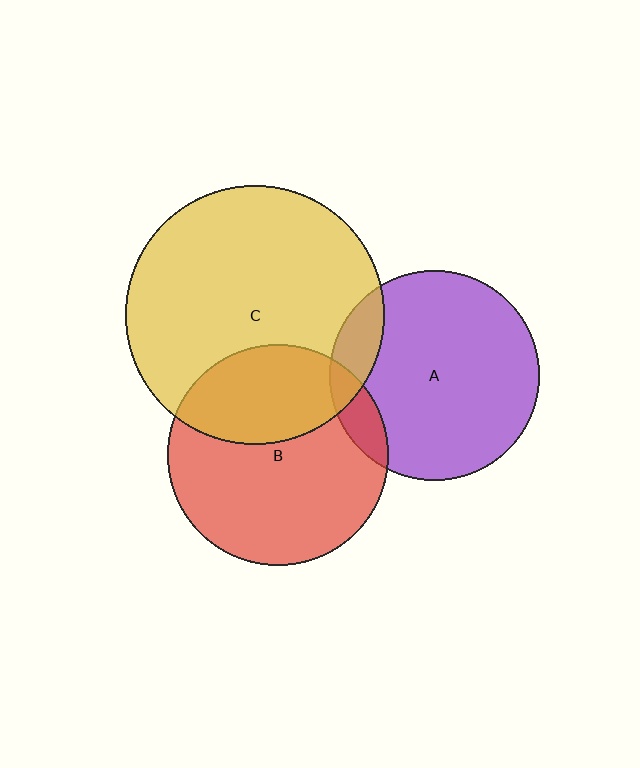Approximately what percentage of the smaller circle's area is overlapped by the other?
Approximately 10%.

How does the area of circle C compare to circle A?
Approximately 1.5 times.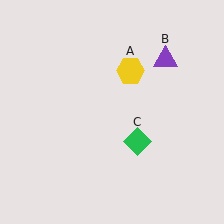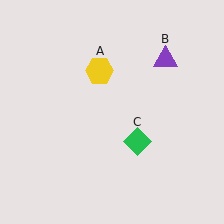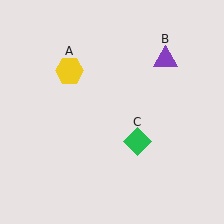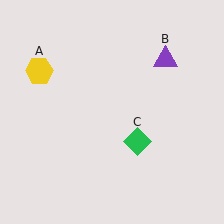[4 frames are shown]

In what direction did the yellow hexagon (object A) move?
The yellow hexagon (object A) moved left.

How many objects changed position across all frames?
1 object changed position: yellow hexagon (object A).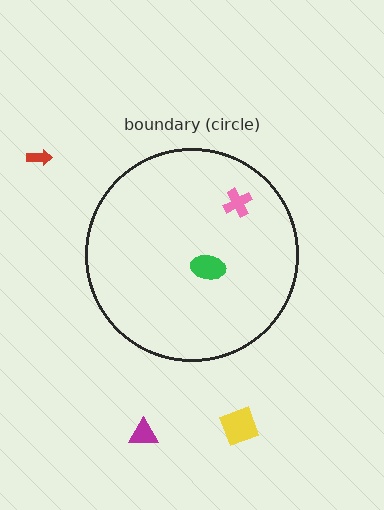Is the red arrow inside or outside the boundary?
Outside.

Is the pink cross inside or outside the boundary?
Inside.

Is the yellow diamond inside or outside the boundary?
Outside.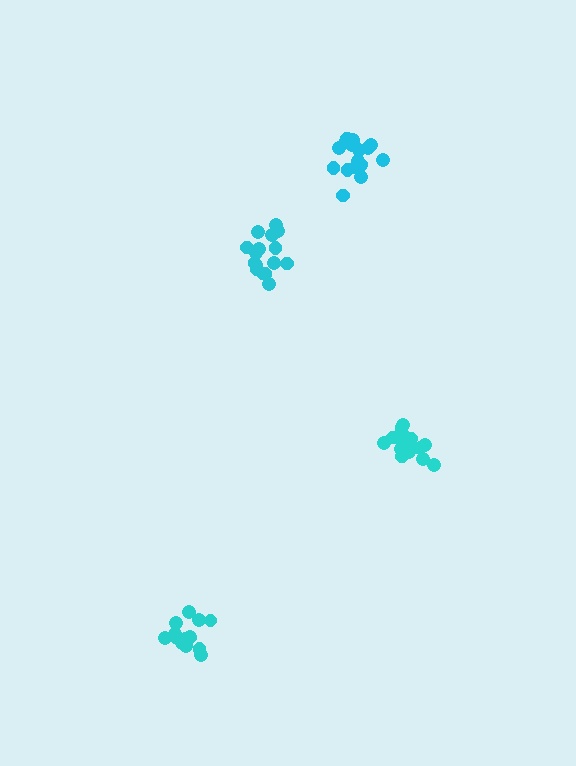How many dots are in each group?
Group 1: 19 dots, Group 2: 16 dots, Group 3: 14 dots, Group 4: 15 dots (64 total).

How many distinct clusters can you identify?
There are 4 distinct clusters.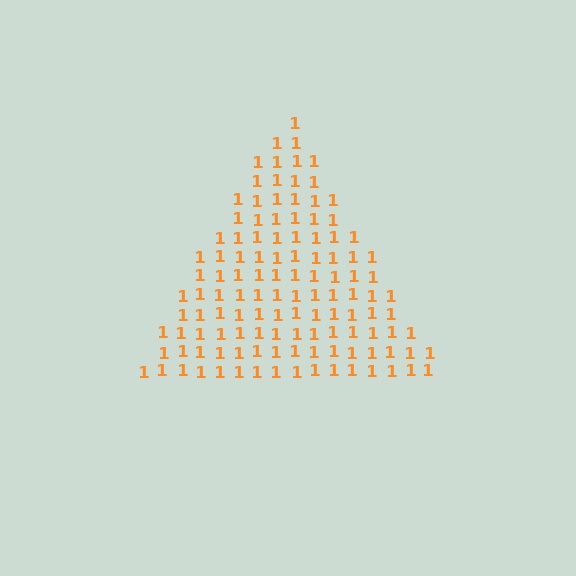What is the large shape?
The large shape is a triangle.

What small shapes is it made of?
It is made of small digit 1's.